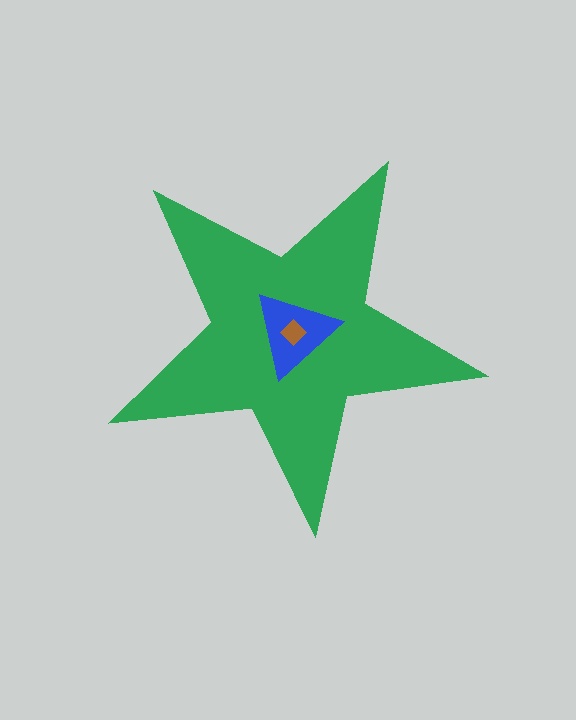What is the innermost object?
The brown diamond.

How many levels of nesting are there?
3.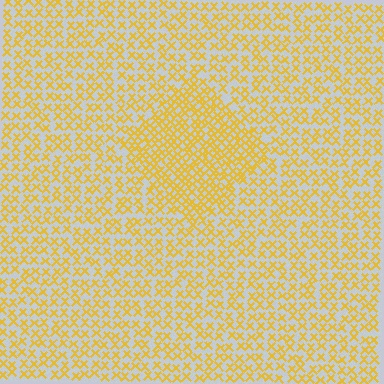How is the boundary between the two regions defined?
The boundary is defined by a change in element density (approximately 1.7x ratio). All elements are the same color, size, and shape.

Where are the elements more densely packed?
The elements are more densely packed inside the diamond boundary.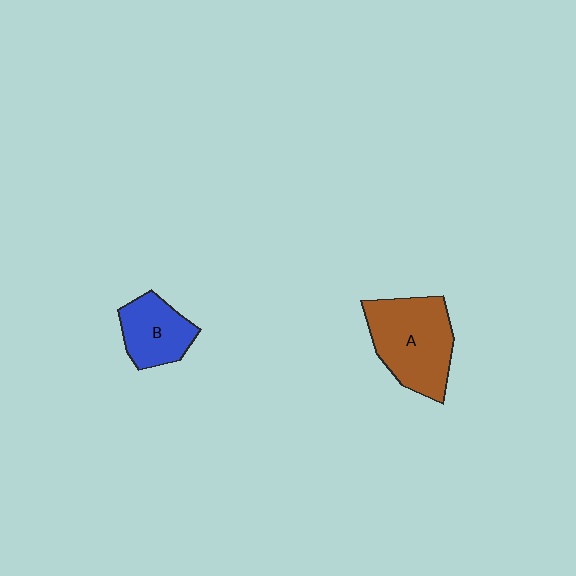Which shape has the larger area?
Shape A (brown).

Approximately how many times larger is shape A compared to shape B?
Approximately 1.7 times.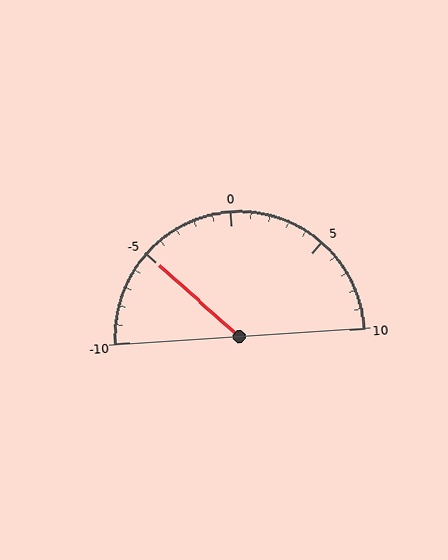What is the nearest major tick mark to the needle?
The nearest major tick mark is -5.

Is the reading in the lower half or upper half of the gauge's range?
The reading is in the lower half of the range (-10 to 10).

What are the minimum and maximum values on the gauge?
The gauge ranges from -10 to 10.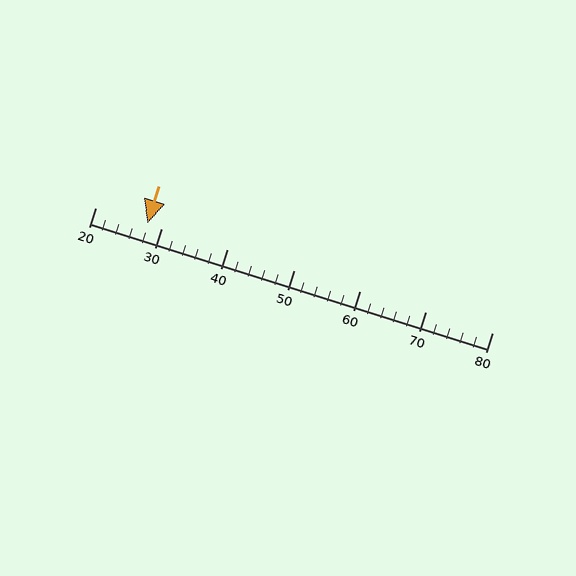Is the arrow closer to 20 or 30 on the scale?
The arrow is closer to 30.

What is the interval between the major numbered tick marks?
The major tick marks are spaced 10 units apart.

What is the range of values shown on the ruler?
The ruler shows values from 20 to 80.